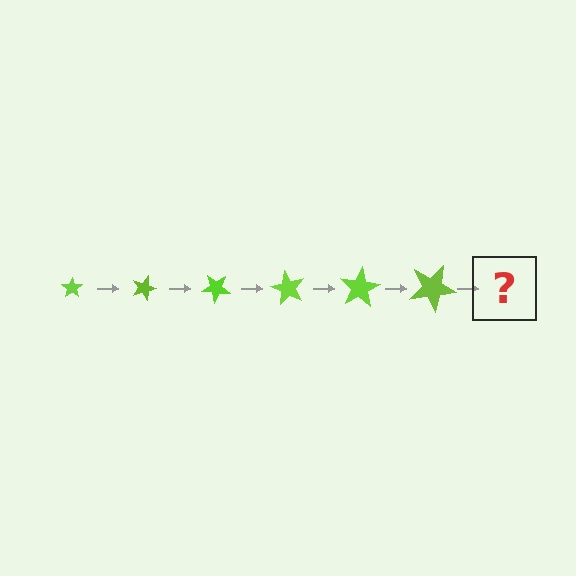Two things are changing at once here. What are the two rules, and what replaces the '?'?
The two rules are that the star grows larger each step and it rotates 20 degrees each step. The '?' should be a star, larger than the previous one and rotated 120 degrees from the start.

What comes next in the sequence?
The next element should be a star, larger than the previous one and rotated 120 degrees from the start.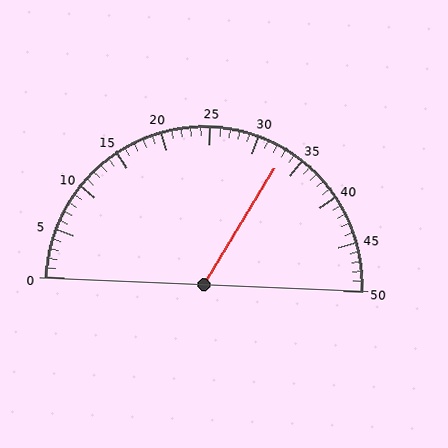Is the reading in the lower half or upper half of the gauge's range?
The reading is in the upper half of the range (0 to 50).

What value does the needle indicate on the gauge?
The needle indicates approximately 33.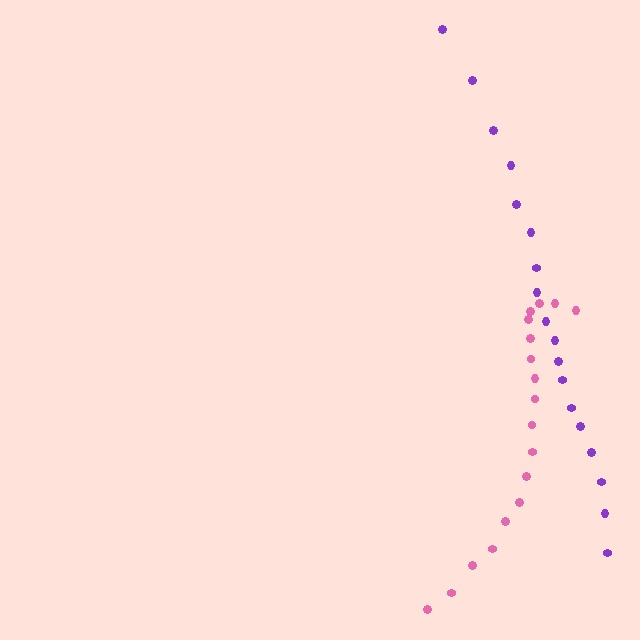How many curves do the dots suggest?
There are 2 distinct paths.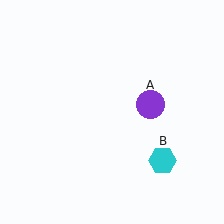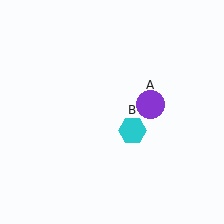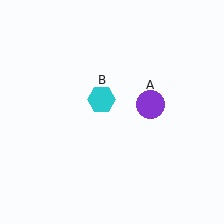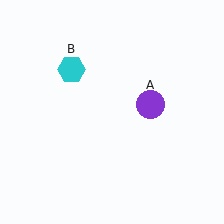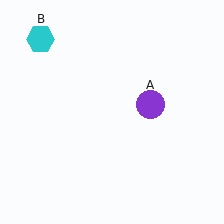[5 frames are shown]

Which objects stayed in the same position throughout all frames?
Purple circle (object A) remained stationary.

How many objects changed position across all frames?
1 object changed position: cyan hexagon (object B).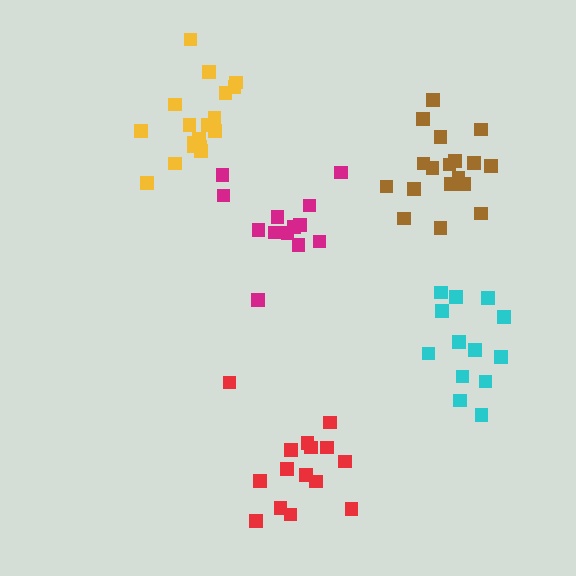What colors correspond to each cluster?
The clusters are colored: red, magenta, cyan, yellow, brown.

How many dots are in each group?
Group 1: 15 dots, Group 2: 14 dots, Group 3: 13 dots, Group 4: 18 dots, Group 5: 18 dots (78 total).